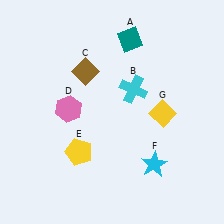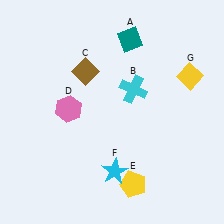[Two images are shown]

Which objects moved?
The objects that moved are: the yellow pentagon (E), the cyan star (F), the yellow diamond (G).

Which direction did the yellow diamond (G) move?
The yellow diamond (G) moved up.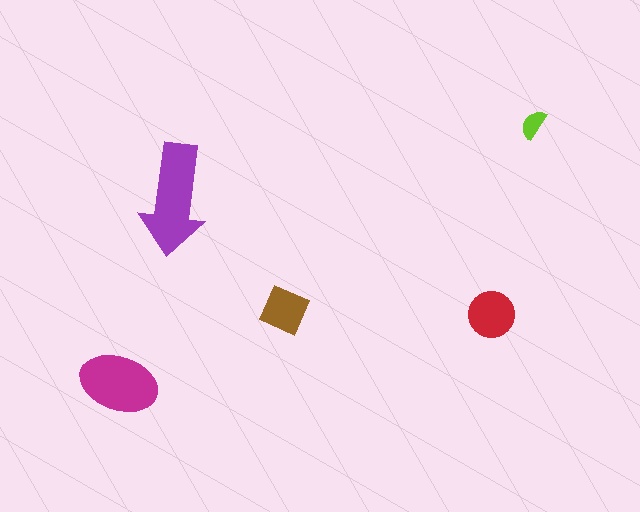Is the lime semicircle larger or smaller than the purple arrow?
Smaller.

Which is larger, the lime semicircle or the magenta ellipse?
The magenta ellipse.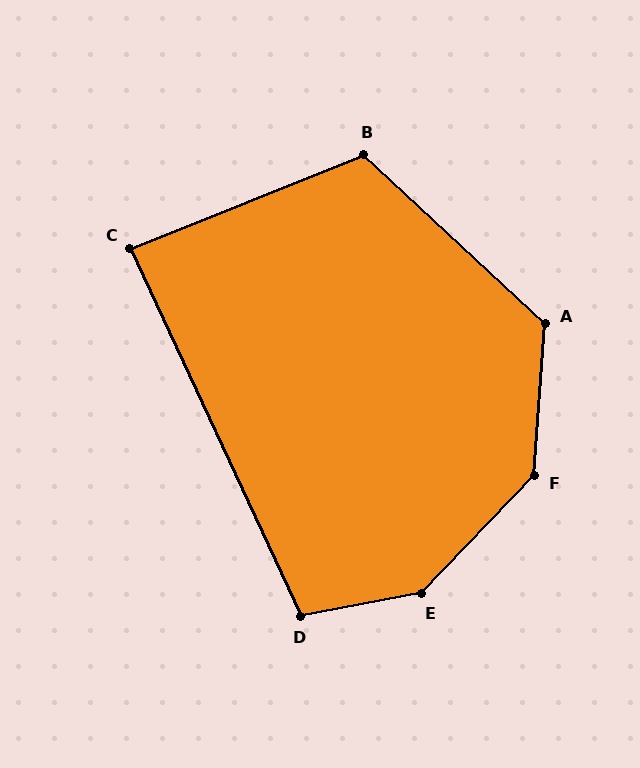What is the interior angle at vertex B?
Approximately 115 degrees (obtuse).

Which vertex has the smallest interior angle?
C, at approximately 87 degrees.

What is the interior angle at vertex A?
Approximately 129 degrees (obtuse).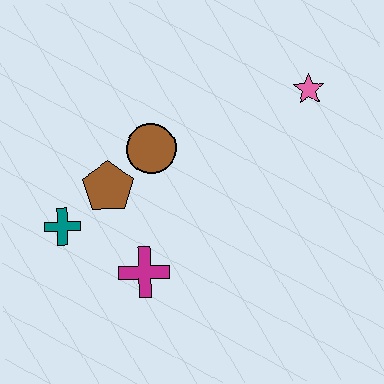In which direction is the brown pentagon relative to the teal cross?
The brown pentagon is to the right of the teal cross.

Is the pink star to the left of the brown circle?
No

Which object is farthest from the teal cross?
The pink star is farthest from the teal cross.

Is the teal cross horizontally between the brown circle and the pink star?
No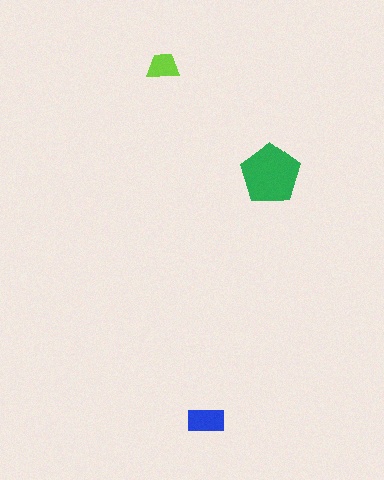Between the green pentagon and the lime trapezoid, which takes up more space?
The green pentagon.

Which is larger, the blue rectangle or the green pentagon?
The green pentagon.